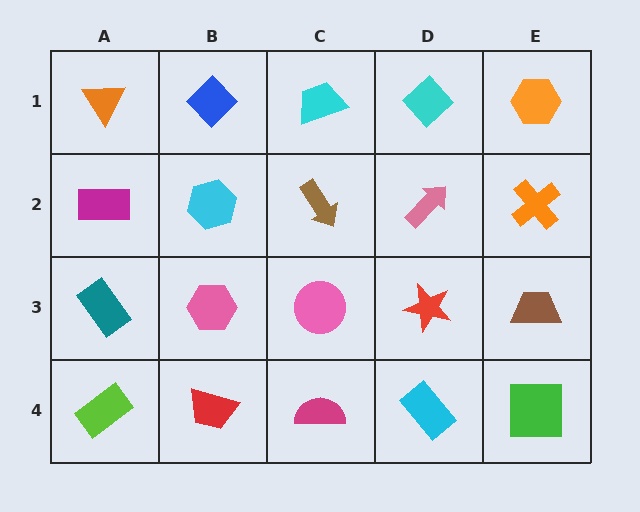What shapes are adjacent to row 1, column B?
A cyan hexagon (row 2, column B), an orange triangle (row 1, column A), a cyan trapezoid (row 1, column C).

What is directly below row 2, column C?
A pink circle.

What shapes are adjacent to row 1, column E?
An orange cross (row 2, column E), a cyan diamond (row 1, column D).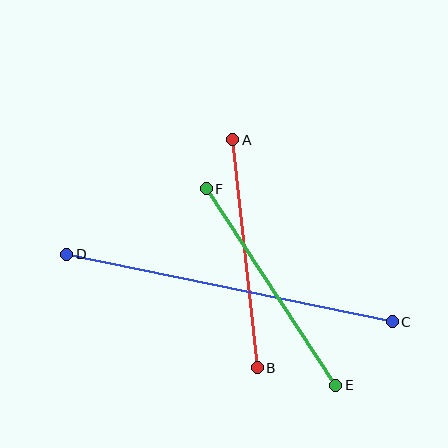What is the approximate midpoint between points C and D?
The midpoint is at approximately (229, 288) pixels.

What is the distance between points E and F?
The distance is approximately 236 pixels.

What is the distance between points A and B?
The distance is approximately 230 pixels.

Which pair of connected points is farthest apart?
Points C and D are farthest apart.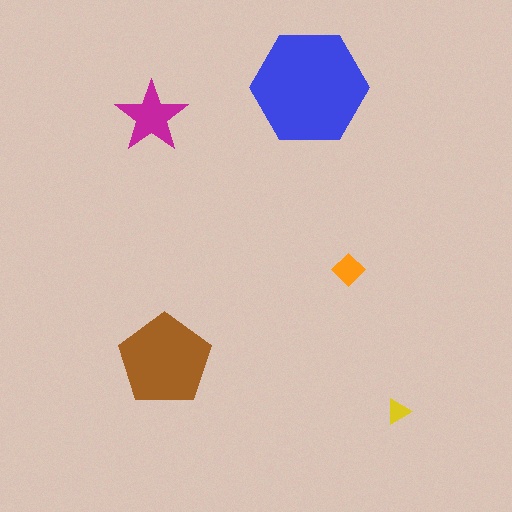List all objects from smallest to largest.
The yellow triangle, the orange diamond, the magenta star, the brown pentagon, the blue hexagon.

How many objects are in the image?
There are 5 objects in the image.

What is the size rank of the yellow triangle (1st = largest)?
5th.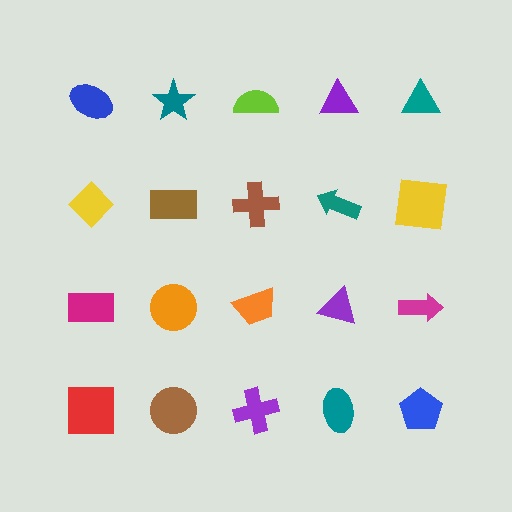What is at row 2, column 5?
A yellow square.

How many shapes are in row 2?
5 shapes.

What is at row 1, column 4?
A purple triangle.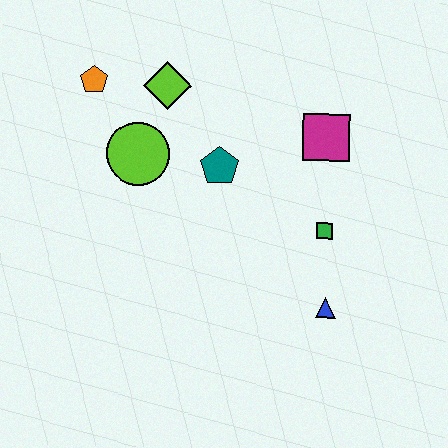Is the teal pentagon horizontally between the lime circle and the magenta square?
Yes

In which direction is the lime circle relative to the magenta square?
The lime circle is to the left of the magenta square.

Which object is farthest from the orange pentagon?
The blue triangle is farthest from the orange pentagon.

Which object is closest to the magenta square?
The green square is closest to the magenta square.